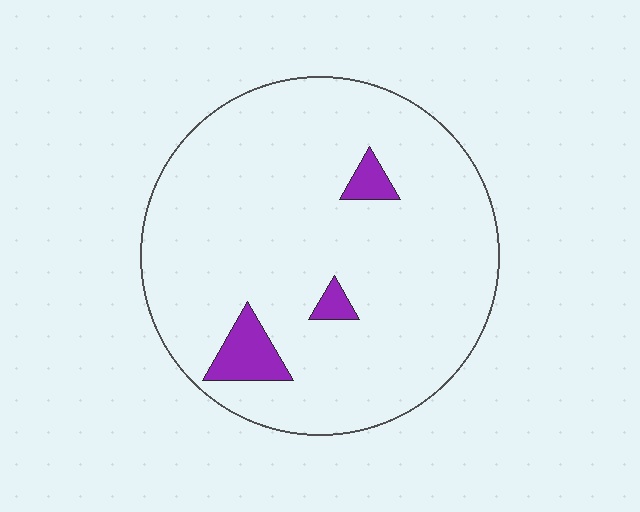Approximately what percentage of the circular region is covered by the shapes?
Approximately 5%.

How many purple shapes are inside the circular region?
3.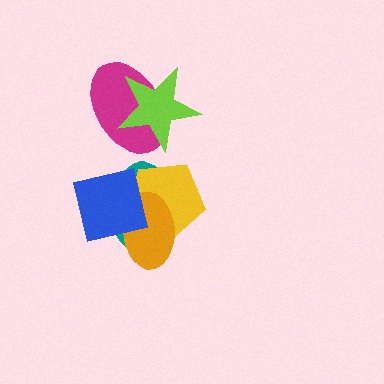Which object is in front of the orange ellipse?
The blue square is in front of the orange ellipse.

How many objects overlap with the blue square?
3 objects overlap with the blue square.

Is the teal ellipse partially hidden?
Yes, it is partially covered by another shape.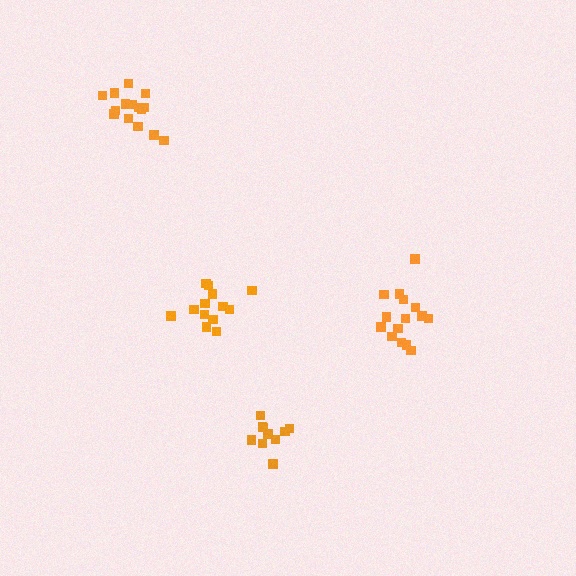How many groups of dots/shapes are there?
There are 4 groups.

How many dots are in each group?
Group 1: 15 dots, Group 2: 10 dots, Group 3: 15 dots, Group 4: 13 dots (53 total).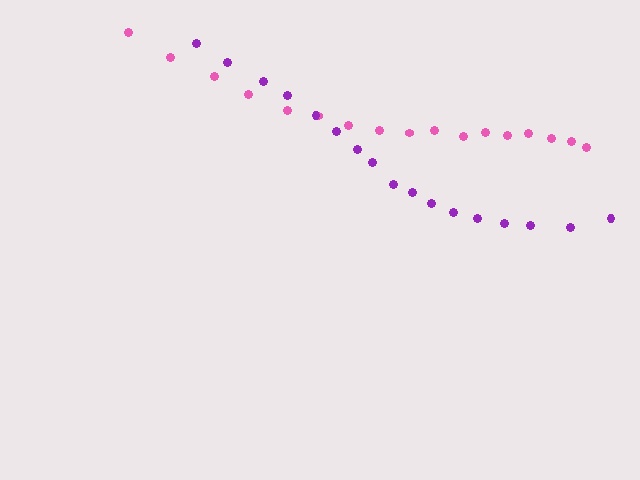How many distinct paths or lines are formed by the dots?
There are 2 distinct paths.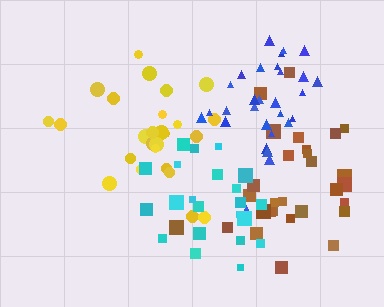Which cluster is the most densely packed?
Blue.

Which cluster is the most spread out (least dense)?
Brown.